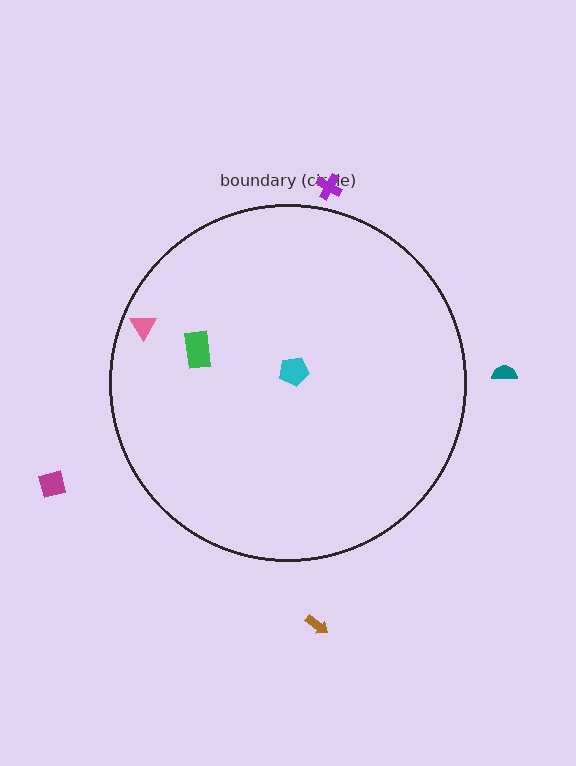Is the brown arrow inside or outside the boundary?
Outside.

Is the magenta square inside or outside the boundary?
Outside.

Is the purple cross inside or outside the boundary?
Outside.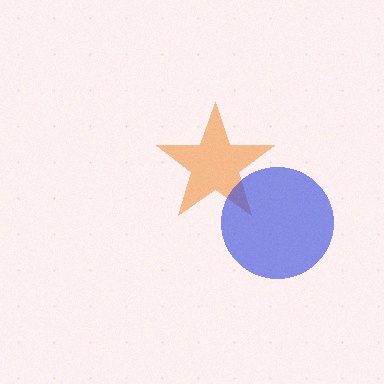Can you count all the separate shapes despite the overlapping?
Yes, there are 2 separate shapes.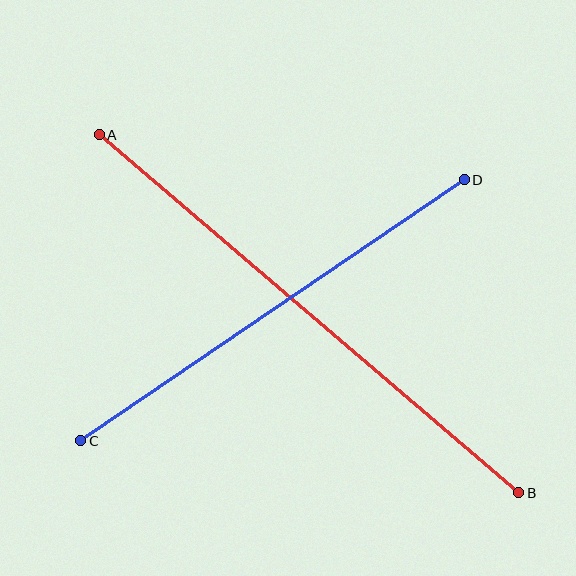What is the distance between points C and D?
The distance is approximately 464 pixels.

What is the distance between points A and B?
The distance is approximately 552 pixels.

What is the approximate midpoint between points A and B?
The midpoint is at approximately (309, 314) pixels.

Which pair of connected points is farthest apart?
Points A and B are farthest apart.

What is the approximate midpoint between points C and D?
The midpoint is at approximately (273, 310) pixels.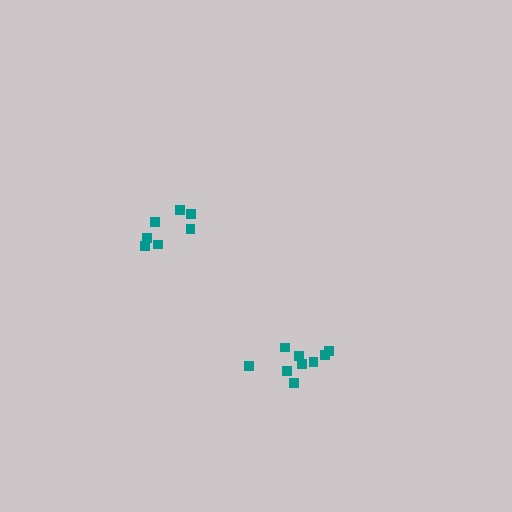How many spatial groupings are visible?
There are 2 spatial groupings.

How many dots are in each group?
Group 1: 9 dots, Group 2: 7 dots (16 total).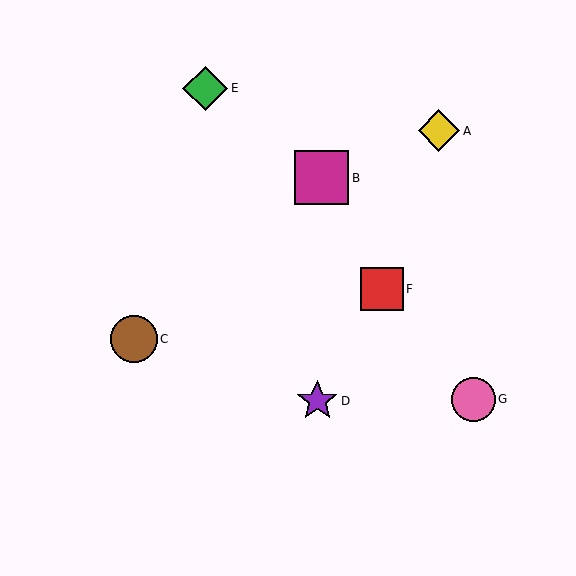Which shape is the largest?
The magenta square (labeled B) is the largest.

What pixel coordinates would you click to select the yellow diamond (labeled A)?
Click at (439, 131) to select the yellow diamond A.